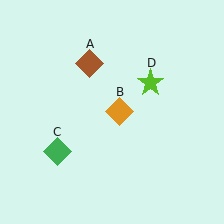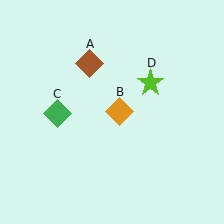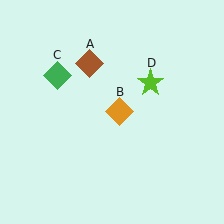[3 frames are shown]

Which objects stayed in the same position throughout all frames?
Brown diamond (object A) and orange diamond (object B) and lime star (object D) remained stationary.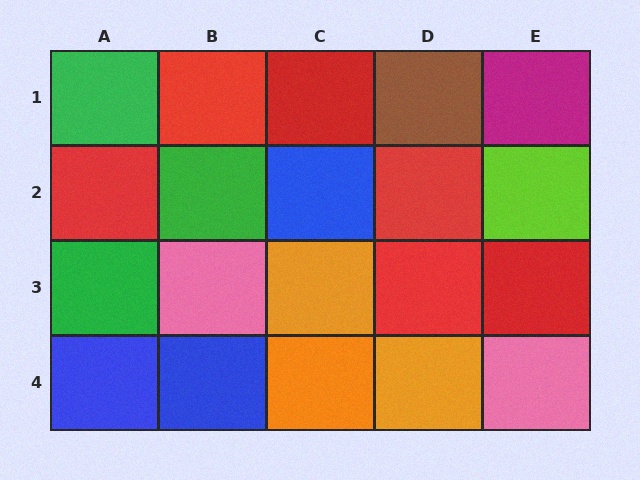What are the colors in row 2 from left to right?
Red, green, blue, red, lime.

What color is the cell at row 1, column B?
Red.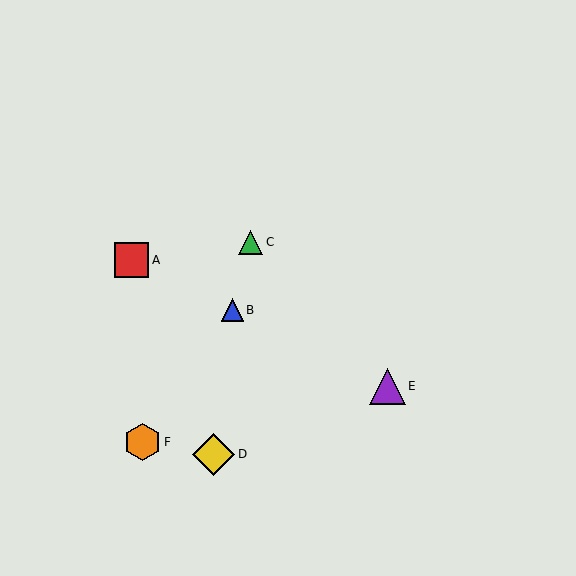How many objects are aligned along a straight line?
3 objects (A, B, E) are aligned along a straight line.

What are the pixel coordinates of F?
Object F is at (143, 442).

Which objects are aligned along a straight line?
Objects A, B, E are aligned along a straight line.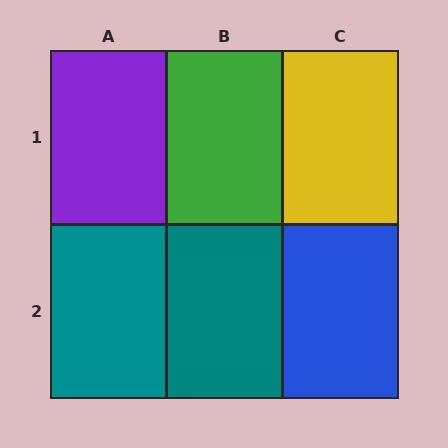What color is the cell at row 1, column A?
Purple.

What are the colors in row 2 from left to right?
Teal, teal, blue.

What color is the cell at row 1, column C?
Yellow.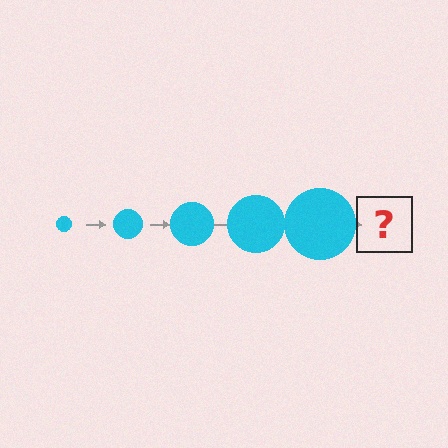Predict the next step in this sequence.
The next step is a cyan circle, larger than the previous one.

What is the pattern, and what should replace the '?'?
The pattern is that the circle gets progressively larger each step. The '?' should be a cyan circle, larger than the previous one.